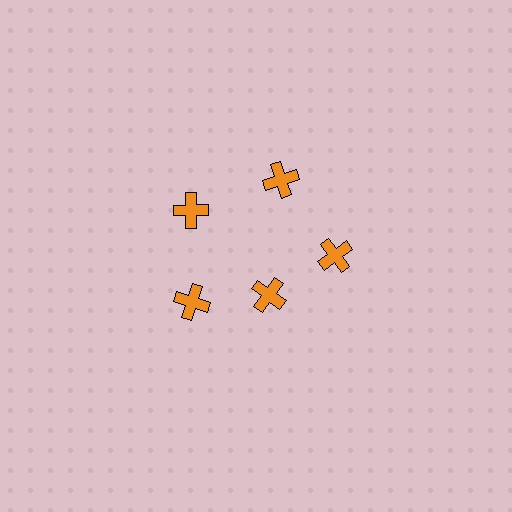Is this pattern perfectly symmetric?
No. The 5 orange crosses are arranged in a ring, but one element near the 5 o'clock position is pulled inward toward the center, breaking the 5-fold rotational symmetry.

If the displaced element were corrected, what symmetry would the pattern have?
It would have 5-fold rotational symmetry — the pattern would map onto itself every 72 degrees.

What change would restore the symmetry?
The symmetry would be restored by moving it outward, back onto the ring so that all 5 crosses sit at equal angles and equal distance from the center.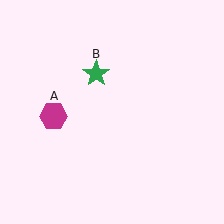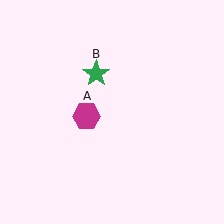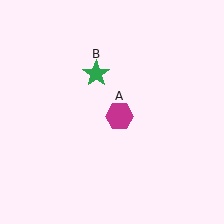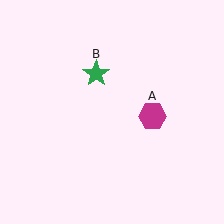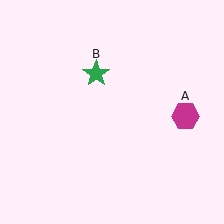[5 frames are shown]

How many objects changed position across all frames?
1 object changed position: magenta hexagon (object A).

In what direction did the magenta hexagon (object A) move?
The magenta hexagon (object A) moved right.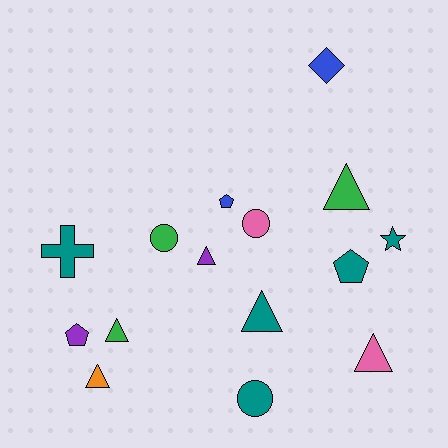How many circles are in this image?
There are 3 circles.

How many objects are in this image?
There are 15 objects.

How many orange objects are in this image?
There is 1 orange object.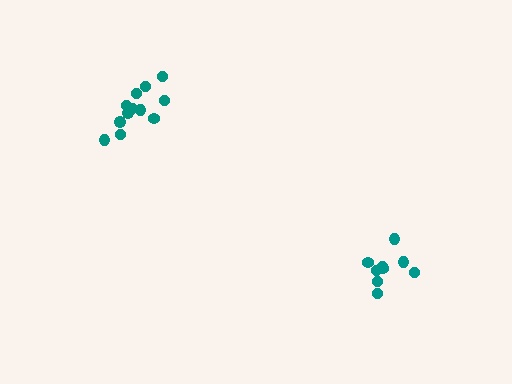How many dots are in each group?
Group 1: 12 dots, Group 2: 9 dots (21 total).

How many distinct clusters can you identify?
There are 2 distinct clusters.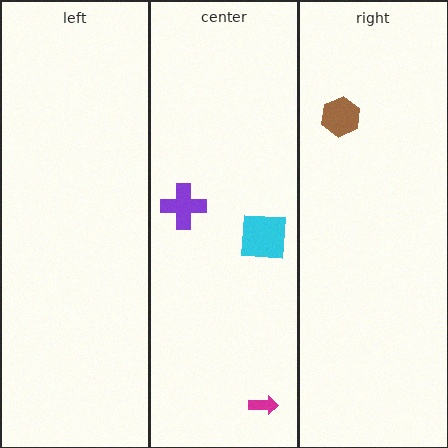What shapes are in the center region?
The cyan square, the purple cross, the magenta arrow.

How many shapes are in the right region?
1.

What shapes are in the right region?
The brown hexagon.